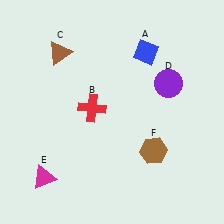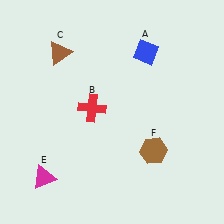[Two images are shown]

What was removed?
The purple circle (D) was removed in Image 2.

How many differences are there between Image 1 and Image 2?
There is 1 difference between the two images.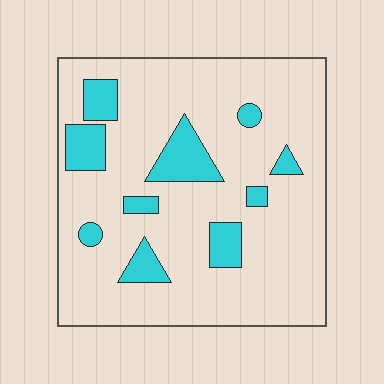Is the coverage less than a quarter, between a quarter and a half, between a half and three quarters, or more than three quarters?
Less than a quarter.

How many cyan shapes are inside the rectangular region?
10.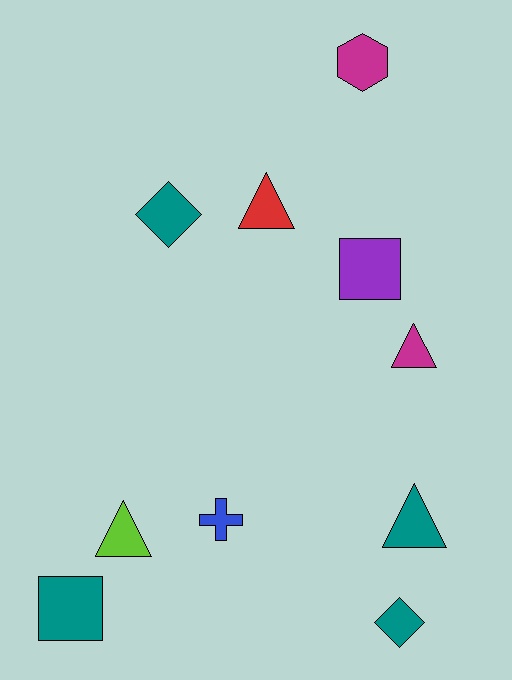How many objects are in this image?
There are 10 objects.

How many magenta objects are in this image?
There are 2 magenta objects.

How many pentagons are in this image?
There are no pentagons.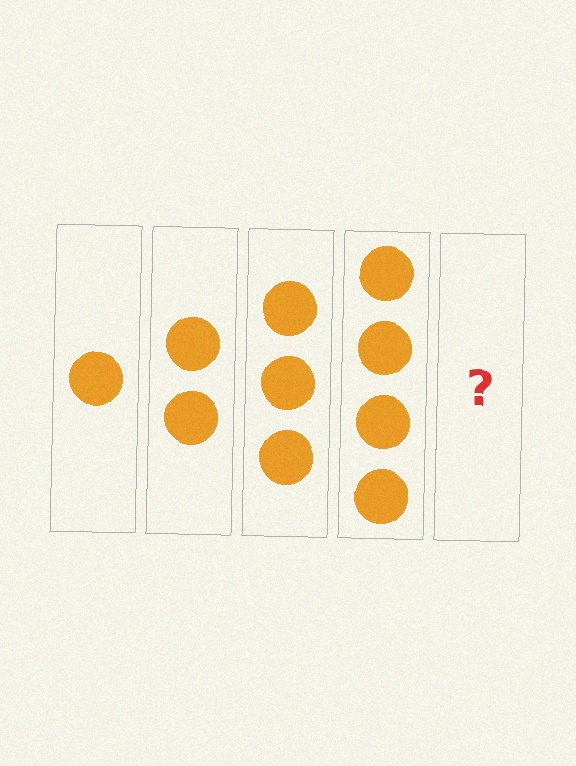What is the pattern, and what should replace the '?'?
The pattern is that each step adds one more circle. The '?' should be 5 circles.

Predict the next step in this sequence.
The next step is 5 circles.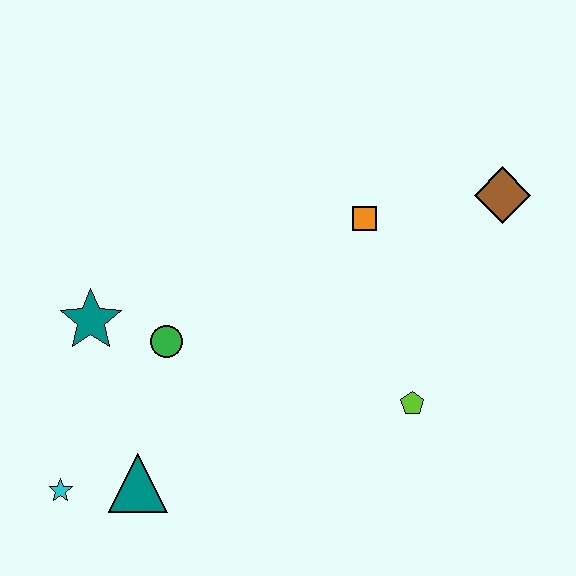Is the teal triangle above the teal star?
No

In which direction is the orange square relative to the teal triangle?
The orange square is above the teal triangle.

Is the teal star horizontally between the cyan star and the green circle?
Yes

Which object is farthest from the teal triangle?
The brown diamond is farthest from the teal triangle.